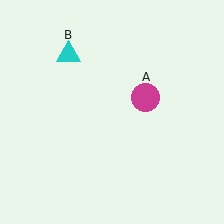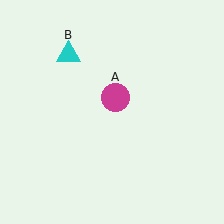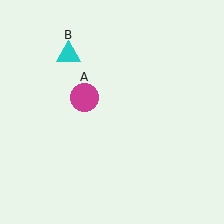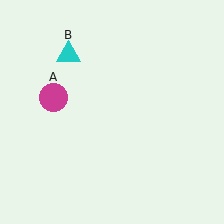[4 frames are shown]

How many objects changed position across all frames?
1 object changed position: magenta circle (object A).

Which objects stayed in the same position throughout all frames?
Cyan triangle (object B) remained stationary.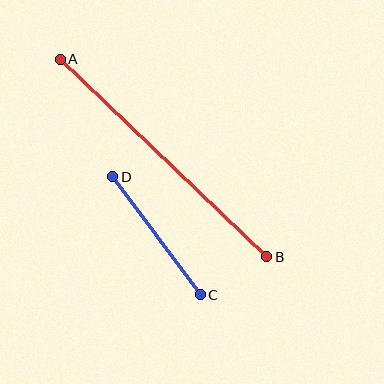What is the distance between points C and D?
The distance is approximately 147 pixels.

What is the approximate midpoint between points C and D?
The midpoint is at approximately (156, 236) pixels.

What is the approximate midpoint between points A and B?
The midpoint is at approximately (163, 158) pixels.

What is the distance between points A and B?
The distance is approximately 285 pixels.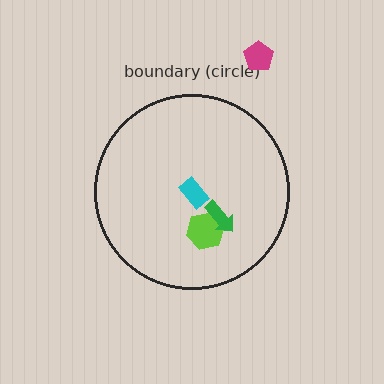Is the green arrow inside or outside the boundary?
Inside.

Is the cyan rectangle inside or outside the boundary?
Inside.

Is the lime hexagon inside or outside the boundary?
Inside.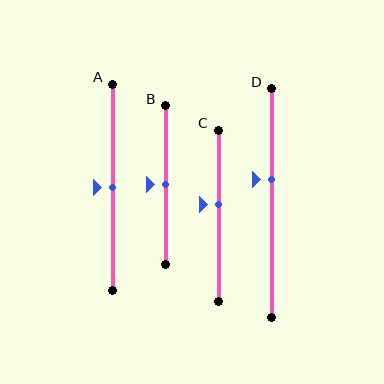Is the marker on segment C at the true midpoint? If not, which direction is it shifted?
No, the marker on segment C is shifted upward by about 7% of the segment length.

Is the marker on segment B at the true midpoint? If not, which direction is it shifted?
Yes, the marker on segment B is at the true midpoint.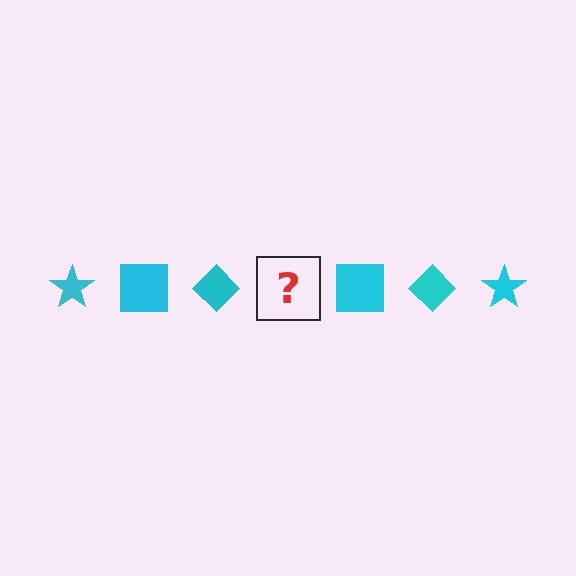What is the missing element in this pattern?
The missing element is a cyan star.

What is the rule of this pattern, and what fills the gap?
The rule is that the pattern cycles through star, square, diamond shapes in cyan. The gap should be filled with a cyan star.